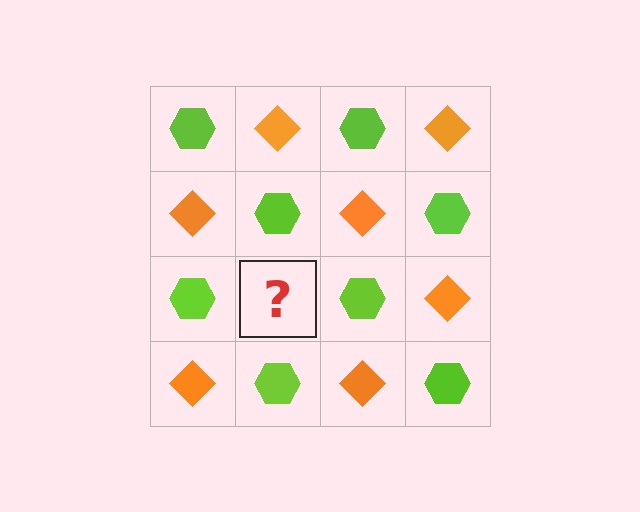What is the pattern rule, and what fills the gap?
The rule is that it alternates lime hexagon and orange diamond in a checkerboard pattern. The gap should be filled with an orange diamond.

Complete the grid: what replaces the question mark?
The question mark should be replaced with an orange diamond.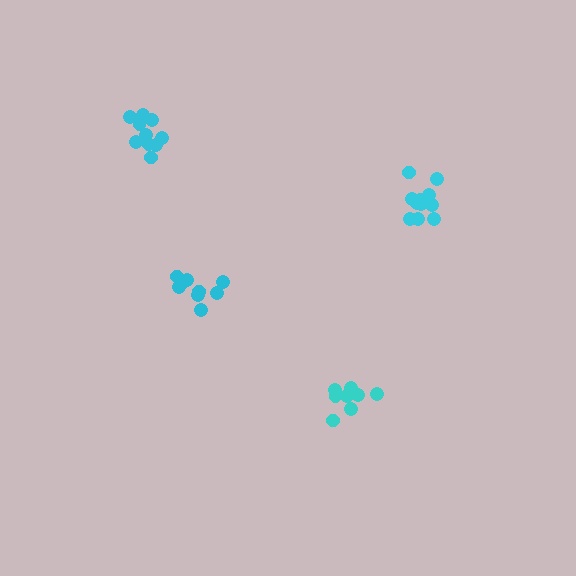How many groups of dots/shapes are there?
There are 4 groups.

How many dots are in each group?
Group 1: 8 dots, Group 2: 10 dots, Group 3: 11 dots, Group 4: 9 dots (38 total).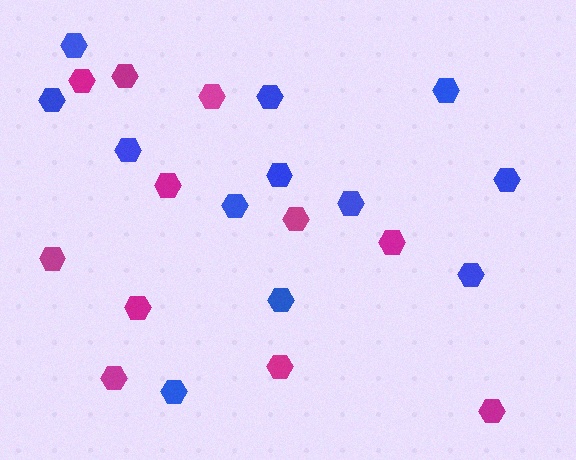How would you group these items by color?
There are 2 groups: one group of blue hexagons (12) and one group of magenta hexagons (11).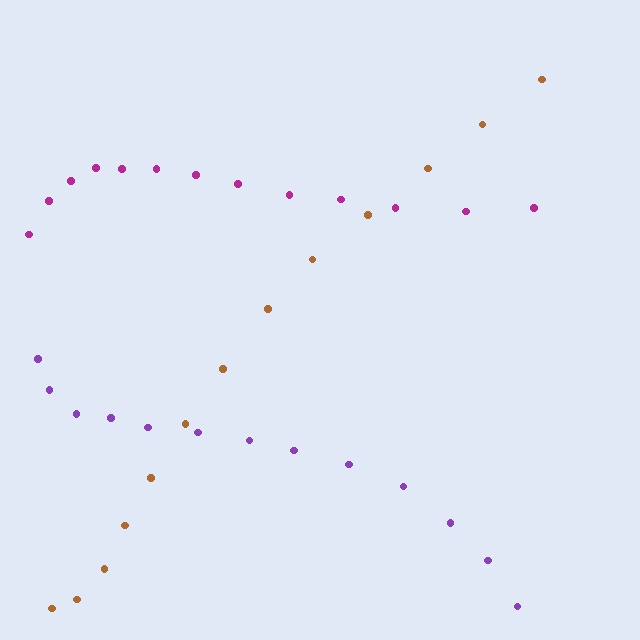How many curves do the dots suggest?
There are 3 distinct paths.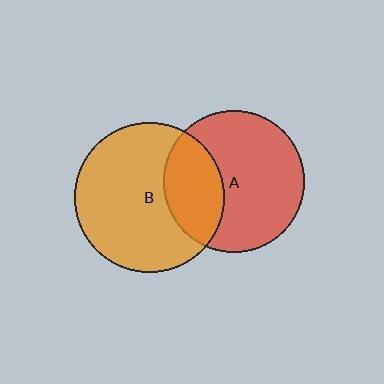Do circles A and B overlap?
Yes.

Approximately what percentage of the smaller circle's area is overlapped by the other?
Approximately 30%.